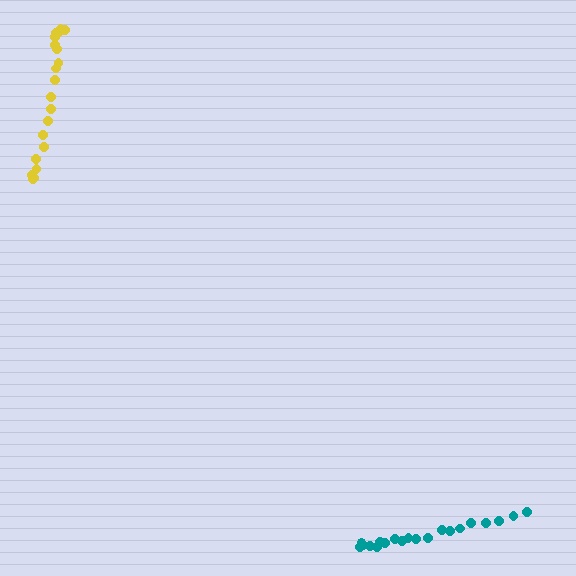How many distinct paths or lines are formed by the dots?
There are 2 distinct paths.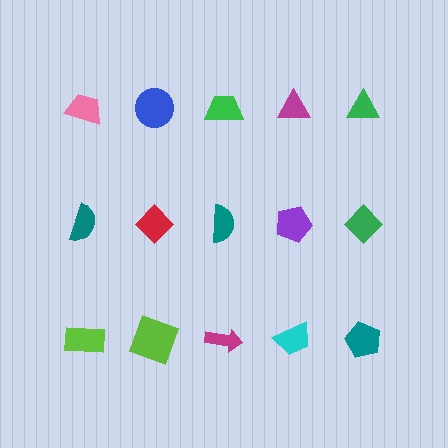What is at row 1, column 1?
A pink trapezoid.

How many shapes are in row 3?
5 shapes.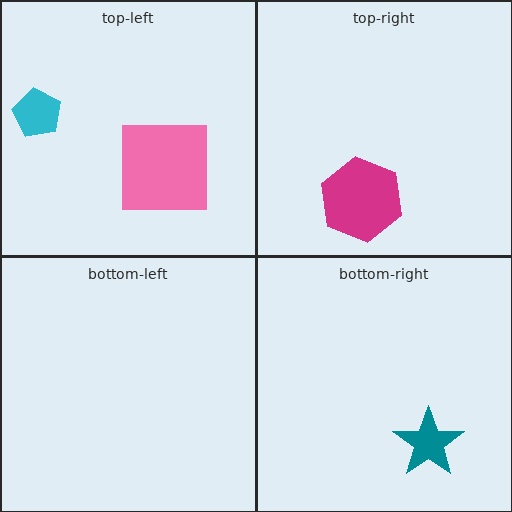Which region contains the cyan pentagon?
The top-left region.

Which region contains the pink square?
The top-left region.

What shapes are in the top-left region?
The cyan pentagon, the pink square.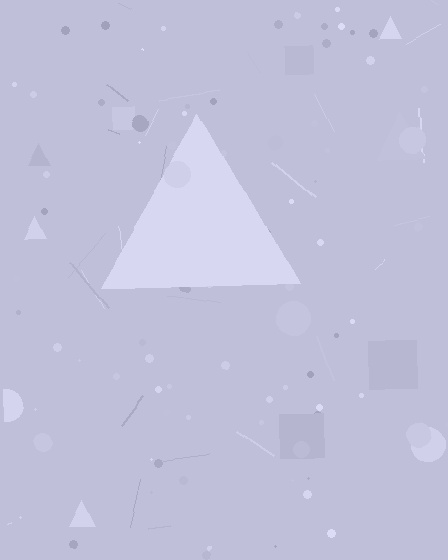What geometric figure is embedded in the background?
A triangle is embedded in the background.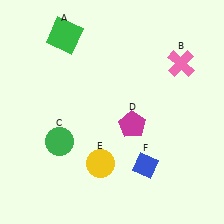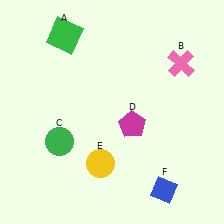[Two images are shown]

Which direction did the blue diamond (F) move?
The blue diamond (F) moved down.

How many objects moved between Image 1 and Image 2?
1 object moved between the two images.